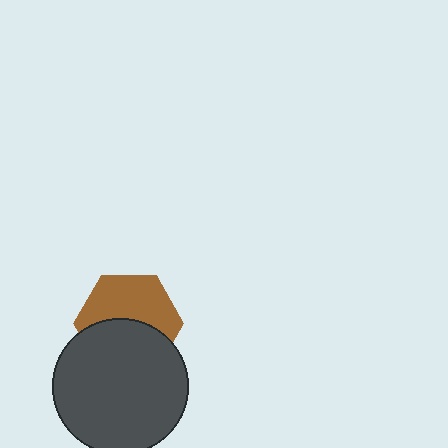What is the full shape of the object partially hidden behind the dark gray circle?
The partially hidden object is a brown hexagon.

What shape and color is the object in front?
The object in front is a dark gray circle.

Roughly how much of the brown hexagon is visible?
About half of it is visible (roughly 53%).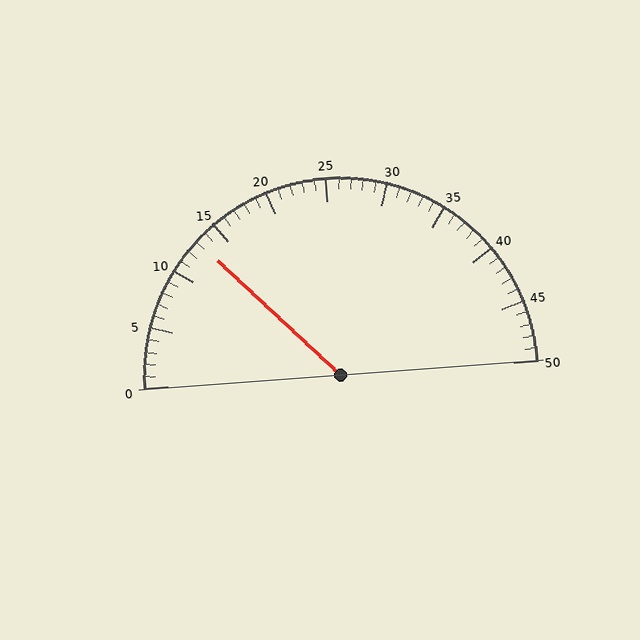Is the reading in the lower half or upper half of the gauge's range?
The reading is in the lower half of the range (0 to 50).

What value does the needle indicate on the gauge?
The needle indicates approximately 13.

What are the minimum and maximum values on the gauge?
The gauge ranges from 0 to 50.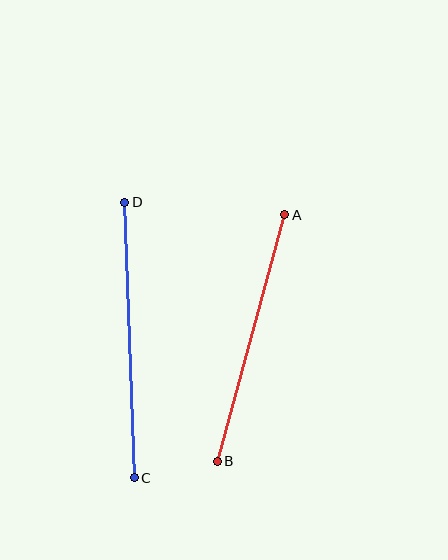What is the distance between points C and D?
The distance is approximately 276 pixels.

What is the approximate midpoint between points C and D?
The midpoint is at approximately (129, 340) pixels.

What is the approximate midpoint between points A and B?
The midpoint is at approximately (251, 338) pixels.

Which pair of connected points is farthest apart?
Points C and D are farthest apart.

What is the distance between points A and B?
The distance is approximately 256 pixels.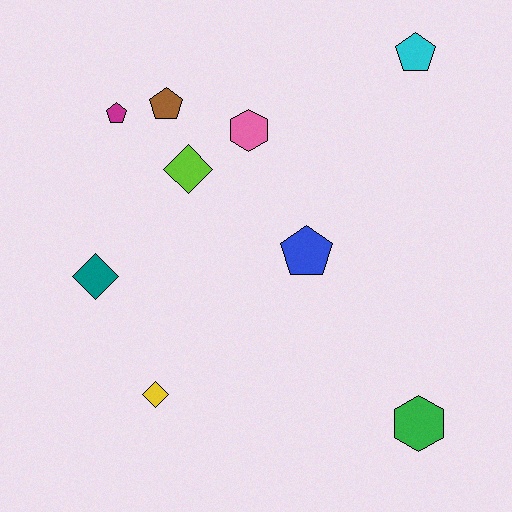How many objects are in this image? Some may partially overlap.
There are 9 objects.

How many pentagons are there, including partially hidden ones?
There are 4 pentagons.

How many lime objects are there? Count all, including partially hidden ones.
There is 1 lime object.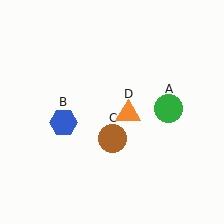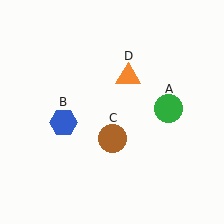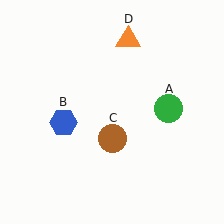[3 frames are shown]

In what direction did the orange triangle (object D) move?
The orange triangle (object D) moved up.